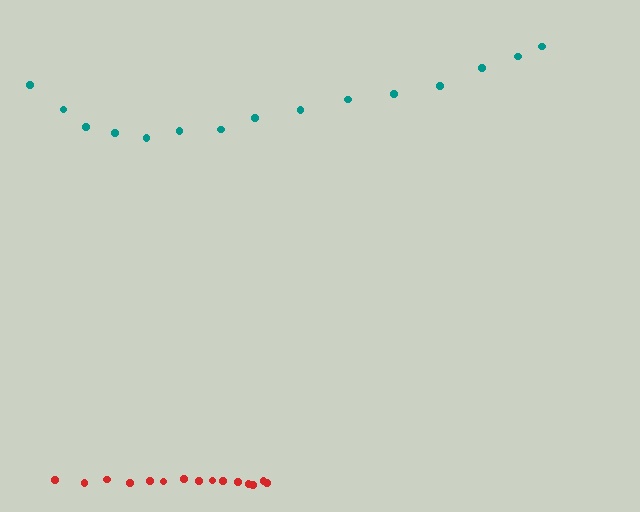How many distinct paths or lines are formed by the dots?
There are 2 distinct paths.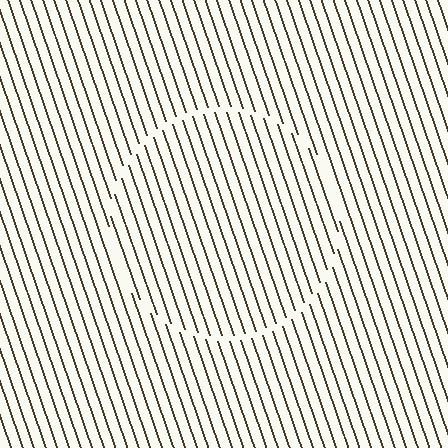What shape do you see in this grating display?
An illusory circle. The interior of the shape contains the same grating, shifted by half a period — the contour is defined by the phase discontinuity where line-ends from the inner and outer gratings abut.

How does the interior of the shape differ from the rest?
The interior of the shape contains the same grating, shifted by half a period — the contour is defined by the phase discontinuity where line-ends from the inner and outer gratings abut.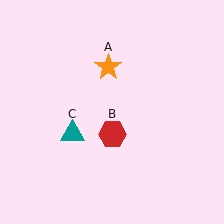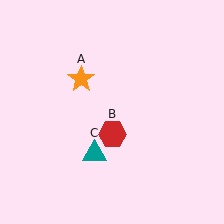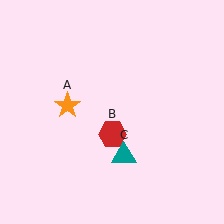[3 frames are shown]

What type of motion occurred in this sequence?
The orange star (object A), teal triangle (object C) rotated counterclockwise around the center of the scene.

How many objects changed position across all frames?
2 objects changed position: orange star (object A), teal triangle (object C).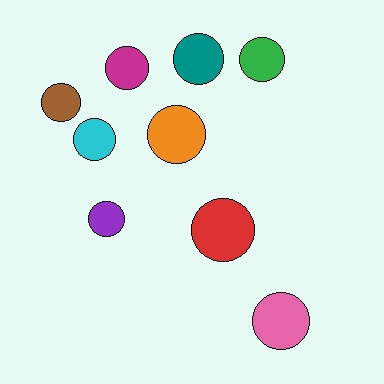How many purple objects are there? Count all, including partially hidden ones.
There is 1 purple object.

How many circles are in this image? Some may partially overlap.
There are 9 circles.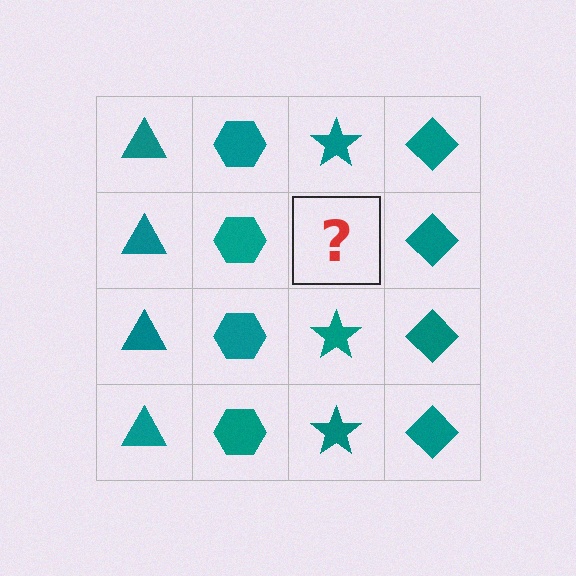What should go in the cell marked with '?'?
The missing cell should contain a teal star.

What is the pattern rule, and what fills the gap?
The rule is that each column has a consistent shape. The gap should be filled with a teal star.